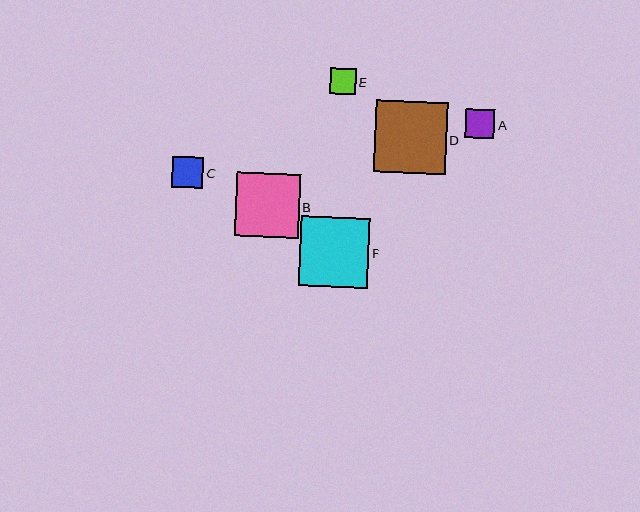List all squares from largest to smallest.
From largest to smallest: D, F, B, C, A, E.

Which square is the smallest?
Square E is the smallest with a size of approximately 26 pixels.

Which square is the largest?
Square D is the largest with a size of approximately 72 pixels.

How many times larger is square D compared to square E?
Square D is approximately 2.8 times the size of square E.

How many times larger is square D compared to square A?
Square D is approximately 2.5 times the size of square A.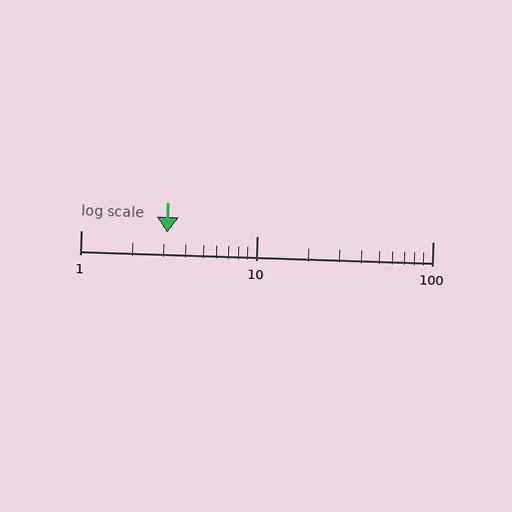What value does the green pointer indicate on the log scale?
The pointer indicates approximately 3.1.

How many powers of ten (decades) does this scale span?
The scale spans 2 decades, from 1 to 100.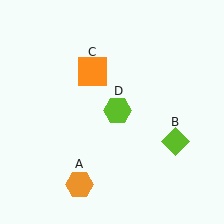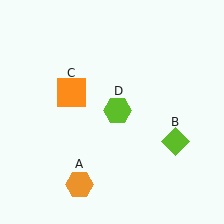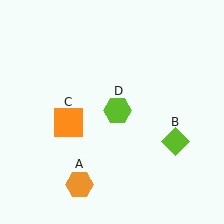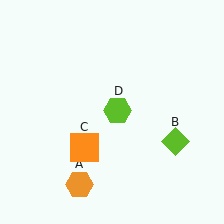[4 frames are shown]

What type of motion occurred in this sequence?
The orange square (object C) rotated counterclockwise around the center of the scene.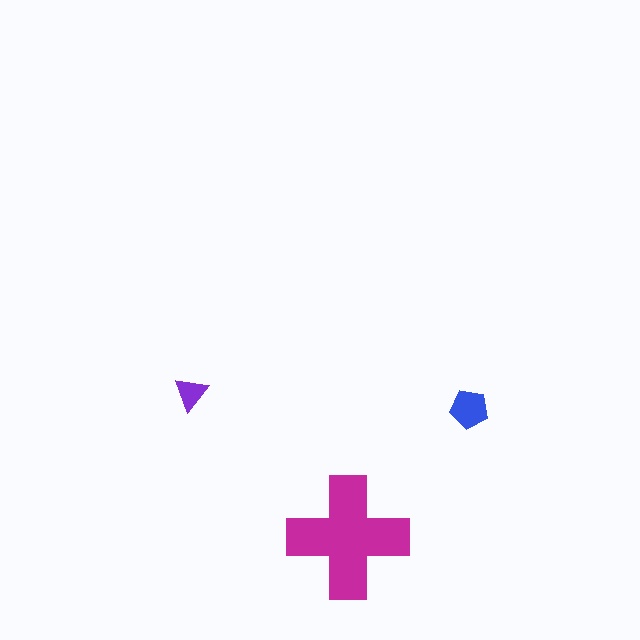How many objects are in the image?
There are 3 objects in the image.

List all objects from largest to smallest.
The magenta cross, the blue pentagon, the purple triangle.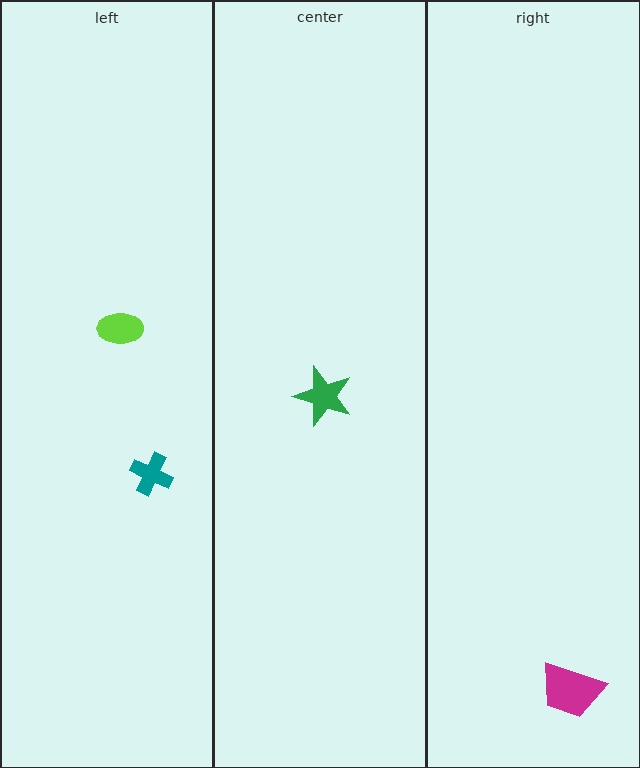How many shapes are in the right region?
1.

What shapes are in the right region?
The magenta trapezoid.